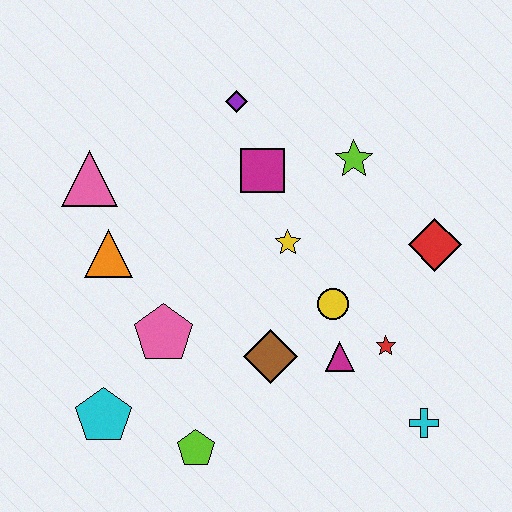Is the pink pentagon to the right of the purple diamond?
No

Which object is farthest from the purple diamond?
The cyan cross is farthest from the purple diamond.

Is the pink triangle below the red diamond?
No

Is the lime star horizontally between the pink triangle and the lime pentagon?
No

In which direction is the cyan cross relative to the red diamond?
The cyan cross is below the red diamond.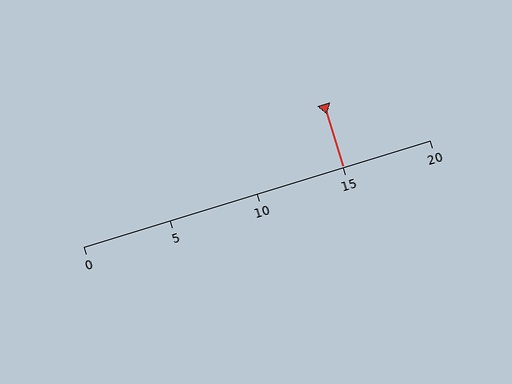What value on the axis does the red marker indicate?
The marker indicates approximately 15.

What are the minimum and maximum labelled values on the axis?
The axis runs from 0 to 20.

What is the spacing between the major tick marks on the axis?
The major ticks are spaced 5 apart.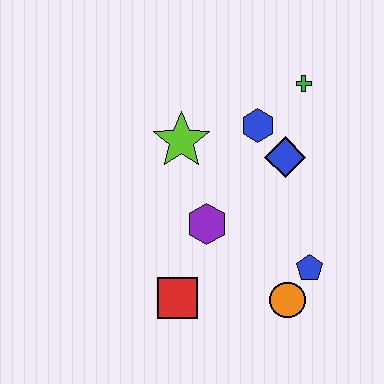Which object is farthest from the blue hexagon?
The red square is farthest from the blue hexagon.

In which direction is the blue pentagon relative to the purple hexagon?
The blue pentagon is to the right of the purple hexagon.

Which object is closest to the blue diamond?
The blue hexagon is closest to the blue diamond.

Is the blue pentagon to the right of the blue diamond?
Yes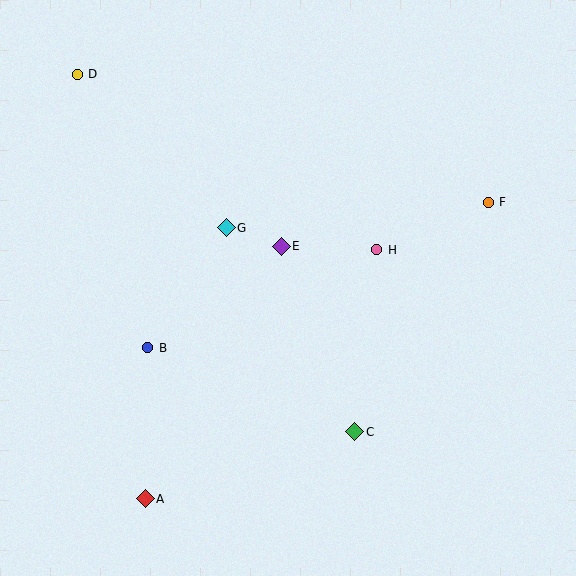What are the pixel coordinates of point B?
Point B is at (148, 348).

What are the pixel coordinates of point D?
Point D is at (77, 74).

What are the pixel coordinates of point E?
Point E is at (281, 246).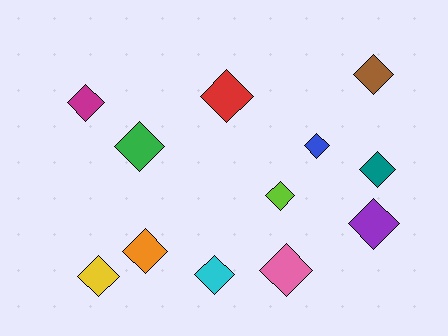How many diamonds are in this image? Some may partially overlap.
There are 12 diamonds.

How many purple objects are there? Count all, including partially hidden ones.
There is 1 purple object.